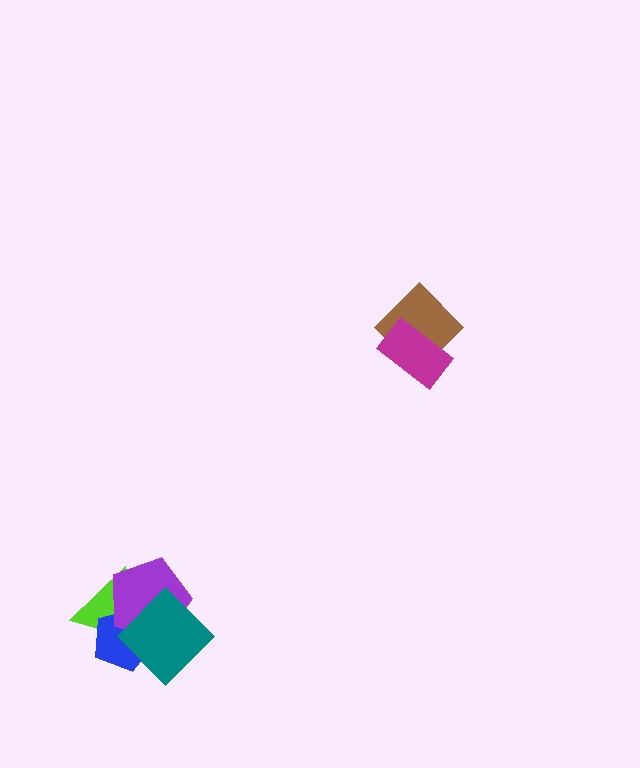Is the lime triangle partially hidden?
Yes, it is partially covered by another shape.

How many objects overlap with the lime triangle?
3 objects overlap with the lime triangle.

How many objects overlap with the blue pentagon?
3 objects overlap with the blue pentagon.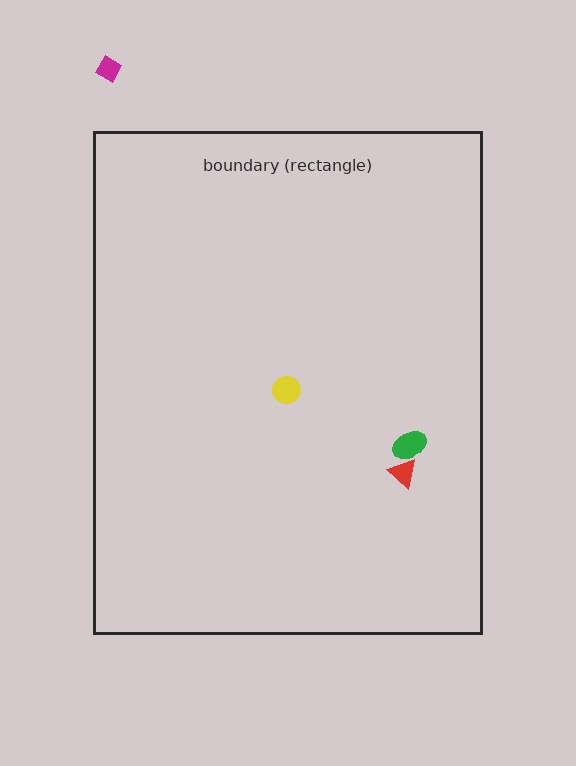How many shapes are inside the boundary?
3 inside, 1 outside.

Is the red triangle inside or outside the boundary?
Inside.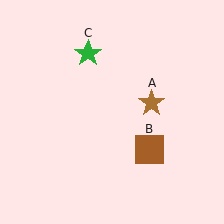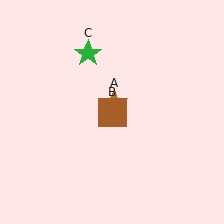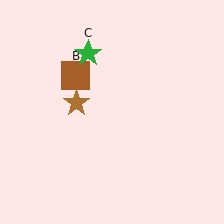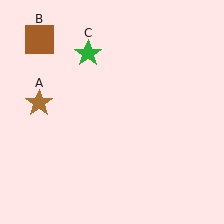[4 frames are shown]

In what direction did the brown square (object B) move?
The brown square (object B) moved up and to the left.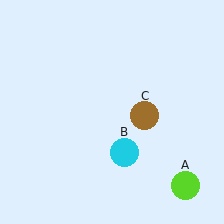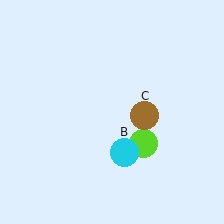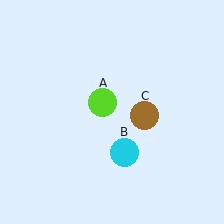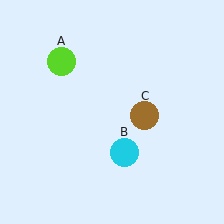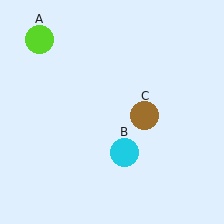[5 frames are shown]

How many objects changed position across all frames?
1 object changed position: lime circle (object A).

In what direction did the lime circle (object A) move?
The lime circle (object A) moved up and to the left.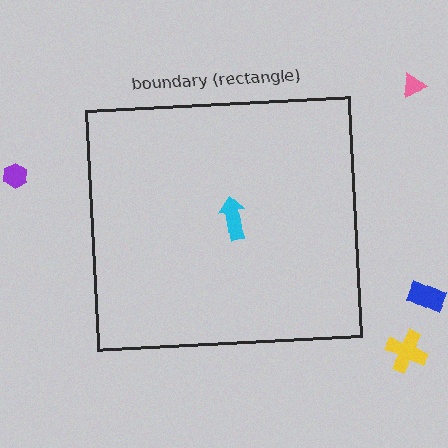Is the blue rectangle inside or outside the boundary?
Outside.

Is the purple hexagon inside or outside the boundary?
Outside.